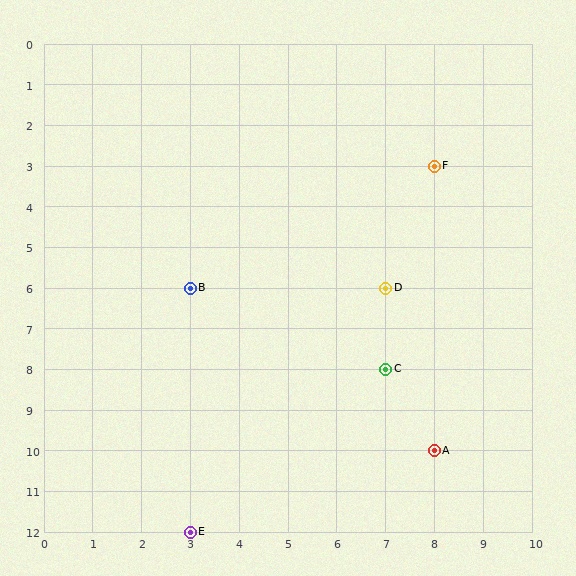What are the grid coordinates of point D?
Point D is at grid coordinates (7, 6).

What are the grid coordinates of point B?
Point B is at grid coordinates (3, 6).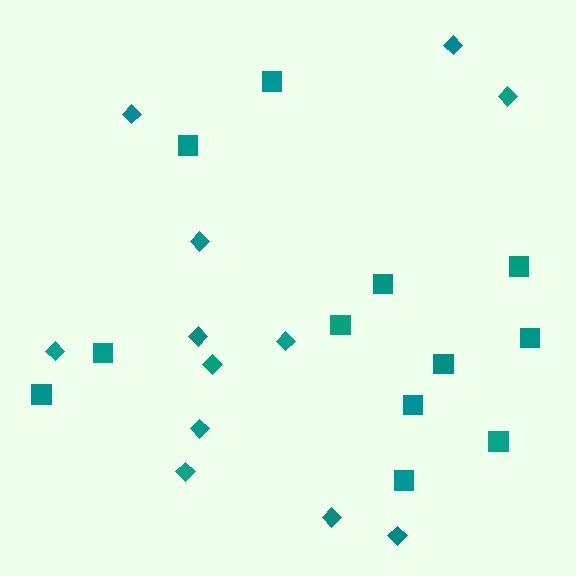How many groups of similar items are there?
There are 2 groups: one group of diamonds (12) and one group of squares (12).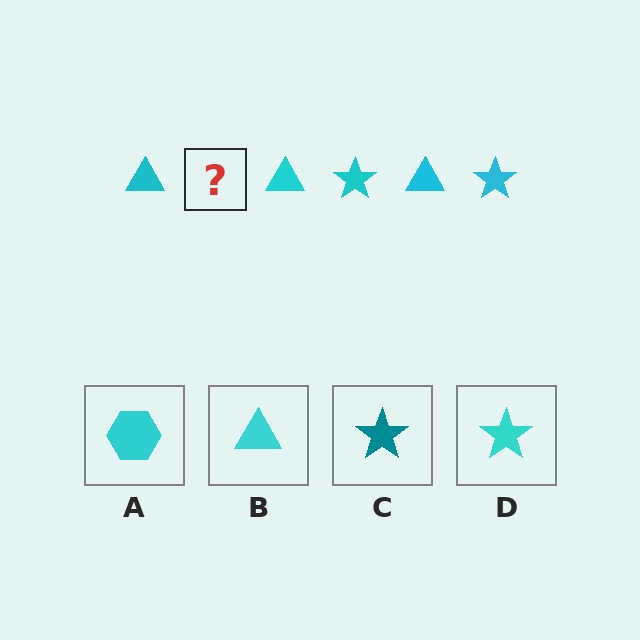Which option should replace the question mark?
Option D.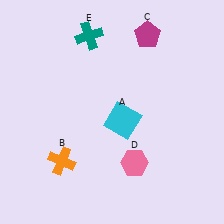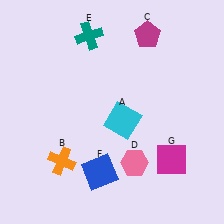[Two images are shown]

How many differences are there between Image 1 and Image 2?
There are 2 differences between the two images.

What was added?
A blue square (F), a magenta square (G) were added in Image 2.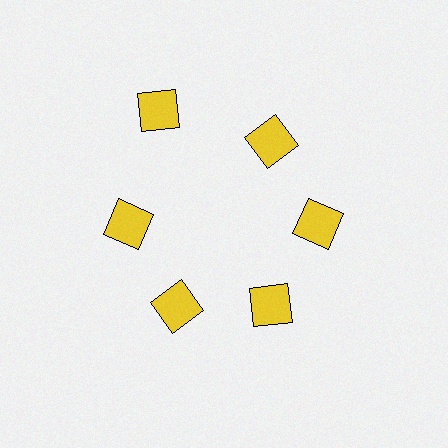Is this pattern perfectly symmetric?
No. The 6 yellow squares are arranged in a ring, but one element near the 11 o'clock position is pushed outward from the center, breaking the 6-fold rotational symmetry.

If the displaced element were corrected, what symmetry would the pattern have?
It would have 6-fold rotational symmetry — the pattern would map onto itself every 60 degrees.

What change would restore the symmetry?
The symmetry would be restored by moving it inward, back onto the ring so that all 6 squares sit at equal angles and equal distance from the center.